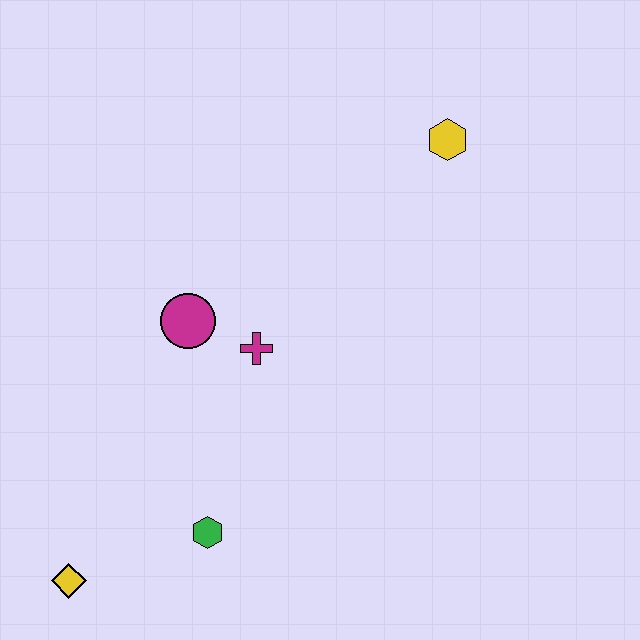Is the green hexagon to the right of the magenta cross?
No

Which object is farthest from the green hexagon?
The yellow hexagon is farthest from the green hexagon.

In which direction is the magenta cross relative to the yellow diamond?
The magenta cross is above the yellow diamond.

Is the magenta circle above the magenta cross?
Yes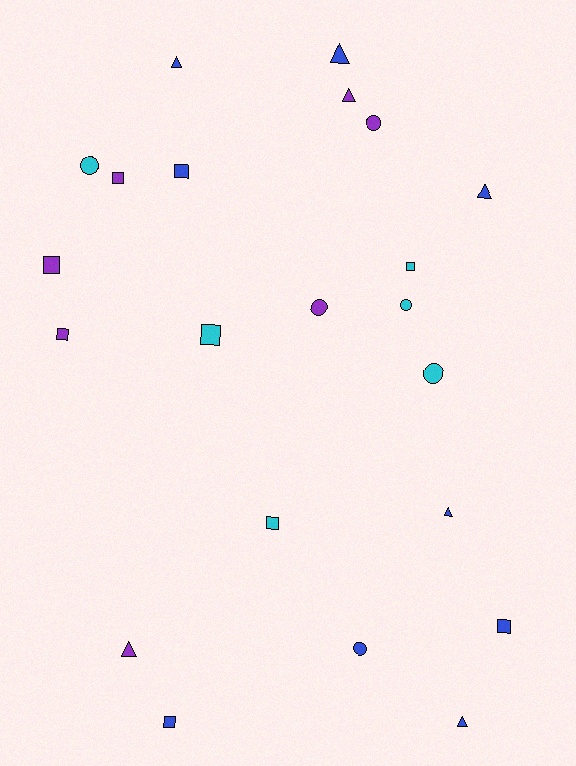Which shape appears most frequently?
Square, with 9 objects.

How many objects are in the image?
There are 22 objects.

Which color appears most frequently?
Blue, with 9 objects.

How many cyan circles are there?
There are 3 cyan circles.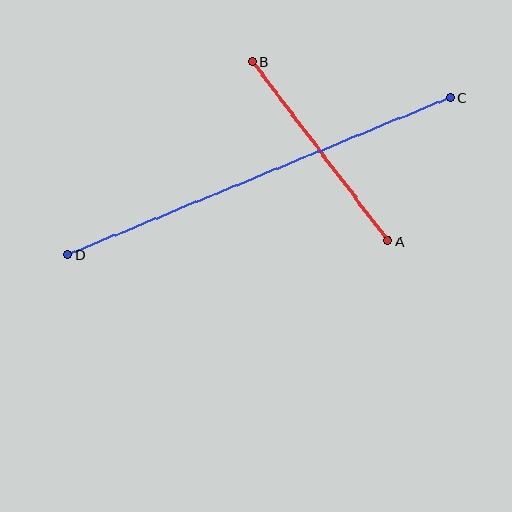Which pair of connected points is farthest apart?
Points C and D are farthest apart.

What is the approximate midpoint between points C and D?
The midpoint is at approximately (259, 176) pixels.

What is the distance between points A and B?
The distance is approximately 225 pixels.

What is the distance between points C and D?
The distance is approximately 413 pixels.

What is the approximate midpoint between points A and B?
The midpoint is at approximately (320, 151) pixels.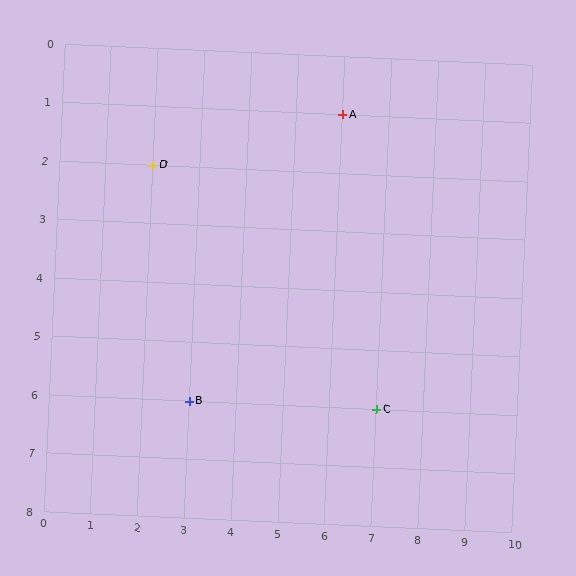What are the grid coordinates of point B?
Point B is at grid coordinates (3, 6).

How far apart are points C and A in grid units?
Points C and A are 1 column and 5 rows apart (about 5.1 grid units diagonally).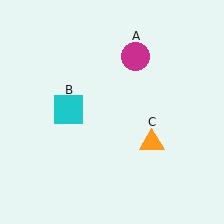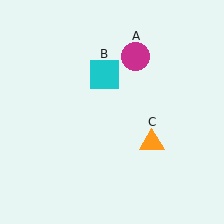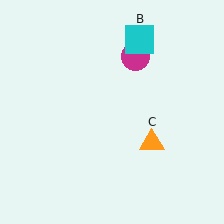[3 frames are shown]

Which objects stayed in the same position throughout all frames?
Magenta circle (object A) and orange triangle (object C) remained stationary.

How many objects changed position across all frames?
1 object changed position: cyan square (object B).